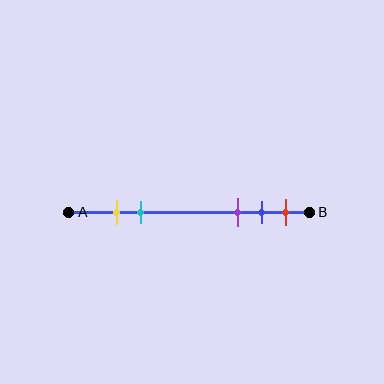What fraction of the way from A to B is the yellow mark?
The yellow mark is approximately 20% (0.2) of the way from A to B.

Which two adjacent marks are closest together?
The yellow and cyan marks are the closest adjacent pair.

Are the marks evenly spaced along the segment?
No, the marks are not evenly spaced.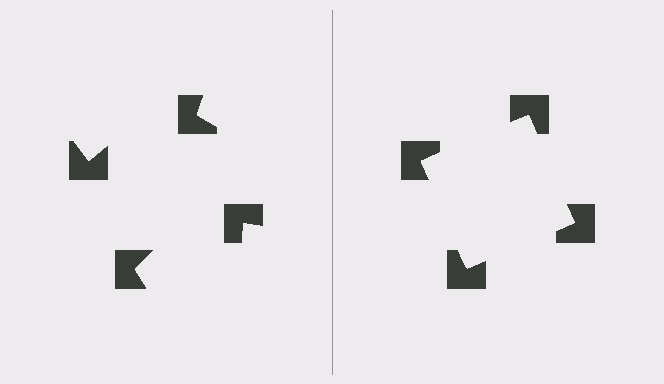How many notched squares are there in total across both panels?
8 — 4 on each side.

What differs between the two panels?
The notched squares are positioned identically on both sides; only the wedge orientations differ. On the right they align to a square; on the left they are misaligned.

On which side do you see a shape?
An illusory square appears on the right side. On the left side the wedge cuts are rotated, so no coherent shape forms.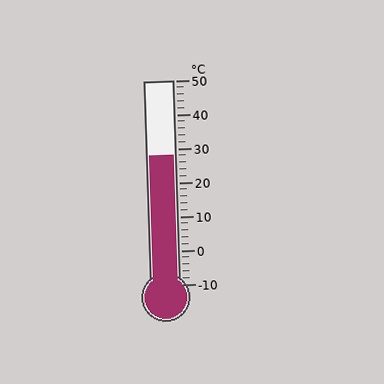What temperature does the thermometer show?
The thermometer shows approximately 28°C.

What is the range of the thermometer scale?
The thermometer scale ranges from -10°C to 50°C.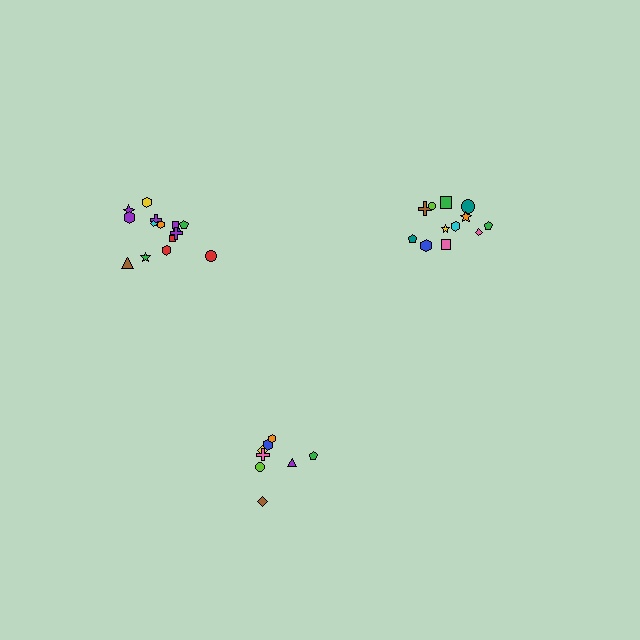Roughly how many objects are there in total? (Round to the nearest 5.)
Roughly 35 objects in total.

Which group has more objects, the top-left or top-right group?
The top-left group.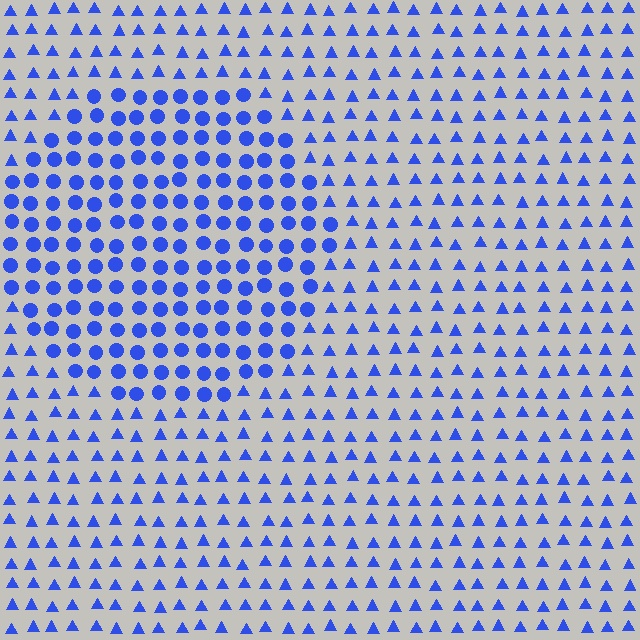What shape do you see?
I see a circle.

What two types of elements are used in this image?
The image uses circles inside the circle region and triangles outside it.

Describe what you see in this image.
The image is filled with small blue elements arranged in a uniform grid. A circle-shaped region contains circles, while the surrounding area contains triangles. The boundary is defined purely by the change in element shape.